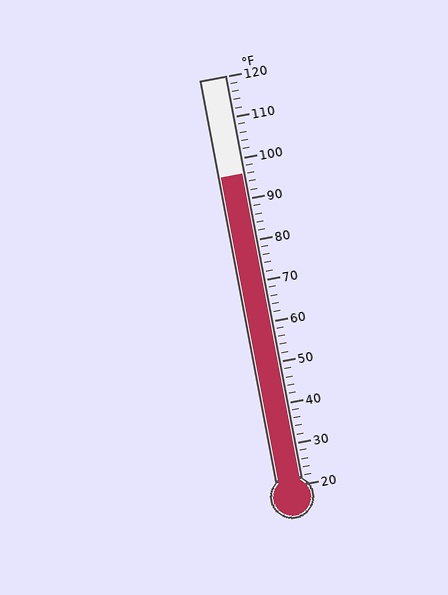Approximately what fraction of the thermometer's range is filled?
The thermometer is filled to approximately 75% of its range.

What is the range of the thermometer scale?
The thermometer scale ranges from 20°F to 120°F.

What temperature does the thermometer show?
The thermometer shows approximately 96°F.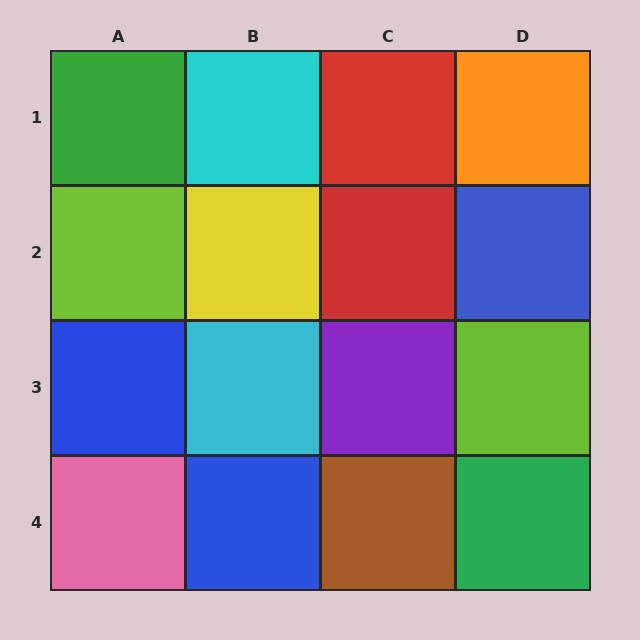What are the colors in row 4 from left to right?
Pink, blue, brown, green.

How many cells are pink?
1 cell is pink.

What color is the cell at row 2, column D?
Blue.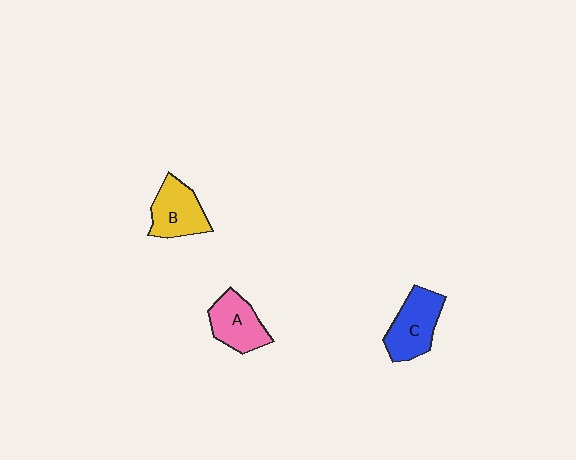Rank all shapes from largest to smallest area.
From largest to smallest: C (blue), B (yellow), A (pink).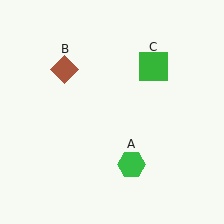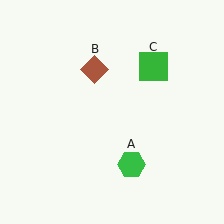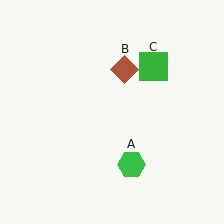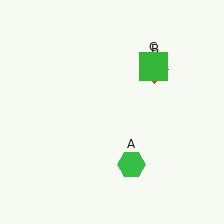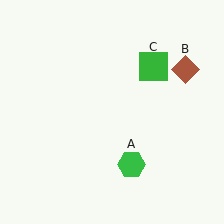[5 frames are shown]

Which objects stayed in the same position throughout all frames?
Green hexagon (object A) and green square (object C) remained stationary.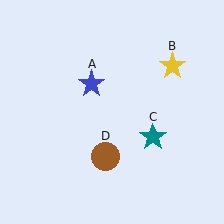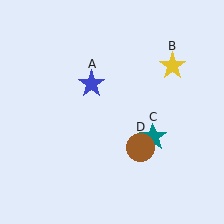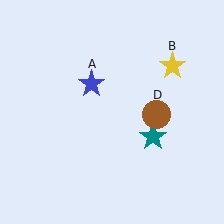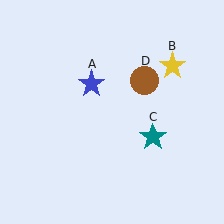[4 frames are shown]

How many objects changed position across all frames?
1 object changed position: brown circle (object D).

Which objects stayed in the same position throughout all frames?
Blue star (object A) and yellow star (object B) and teal star (object C) remained stationary.